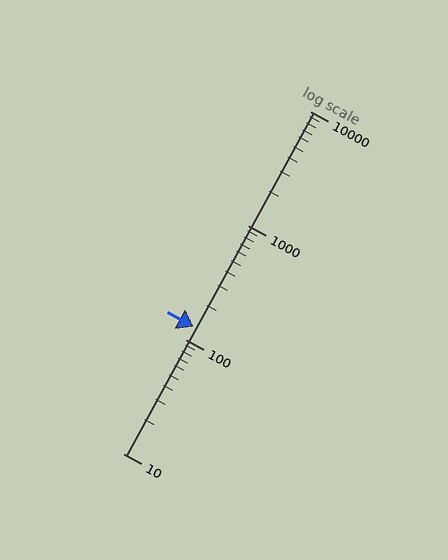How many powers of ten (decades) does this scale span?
The scale spans 3 decades, from 10 to 10000.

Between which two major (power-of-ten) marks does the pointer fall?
The pointer is between 100 and 1000.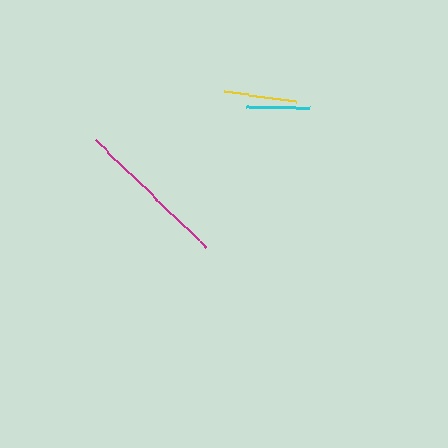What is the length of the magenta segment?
The magenta segment is approximately 154 pixels long.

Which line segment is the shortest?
The cyan line is the shortest at approximately 64 pixels.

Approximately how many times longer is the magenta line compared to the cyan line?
The magenta line is approximately 2.4 times the length of the cyan line.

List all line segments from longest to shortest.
From longest to shortest: magenta, yellow, cyan.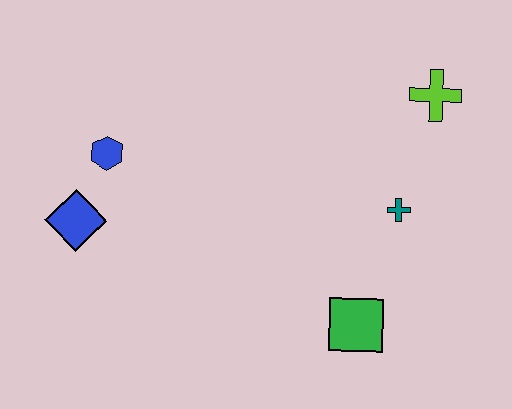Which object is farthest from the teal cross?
The blue diamond is farthest from the teal cross.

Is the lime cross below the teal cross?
No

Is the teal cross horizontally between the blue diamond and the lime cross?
Yes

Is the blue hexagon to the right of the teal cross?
No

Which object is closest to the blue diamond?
The blue hexagon is closest to the blue diamond.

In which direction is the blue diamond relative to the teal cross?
The blue diamond is to the left of the teal cross.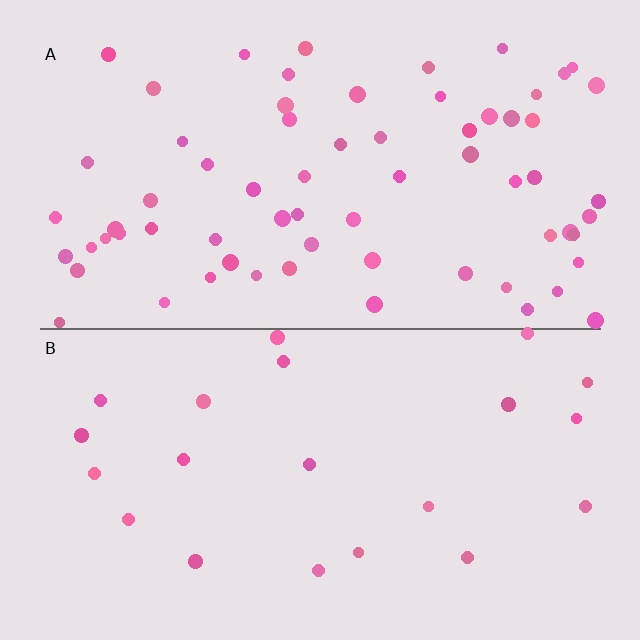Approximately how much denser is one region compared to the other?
Approximately 3.1× — region A over region B.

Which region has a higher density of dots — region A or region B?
A (the top).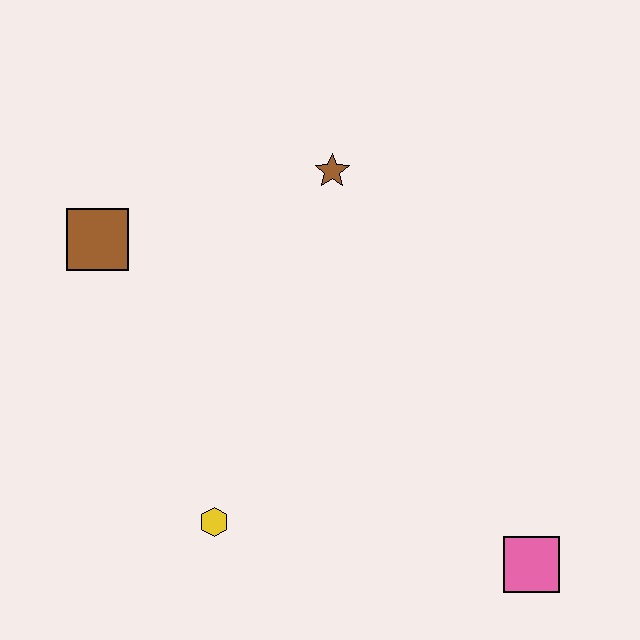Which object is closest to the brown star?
The brown square is closest to the brown star.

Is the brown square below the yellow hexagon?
No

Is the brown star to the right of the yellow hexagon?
Yes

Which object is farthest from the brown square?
The pink square is farthest from the brown square.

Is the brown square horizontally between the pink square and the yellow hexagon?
No